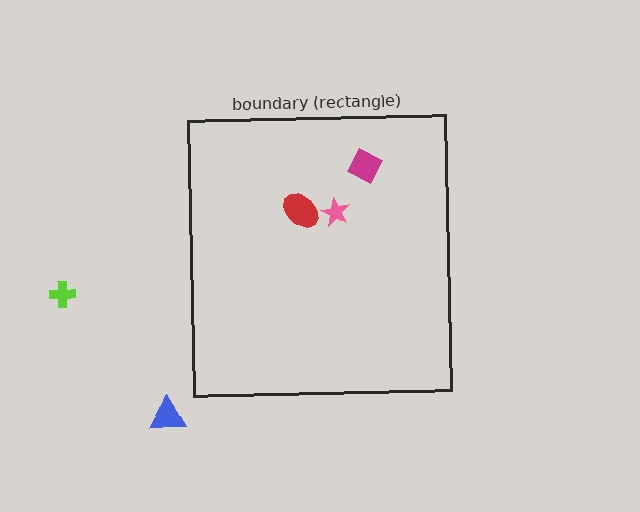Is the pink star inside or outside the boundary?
Inside.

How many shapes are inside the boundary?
3 inside, 2 outside.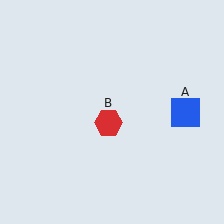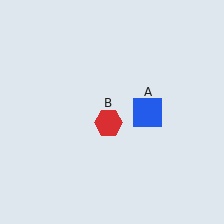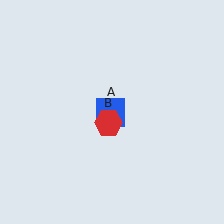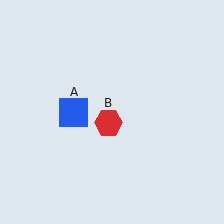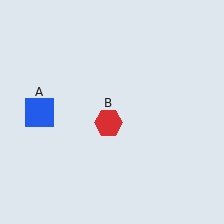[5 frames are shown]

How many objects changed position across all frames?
1 object changed position: blue square (object A).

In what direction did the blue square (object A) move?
The blue square (object A) moved left.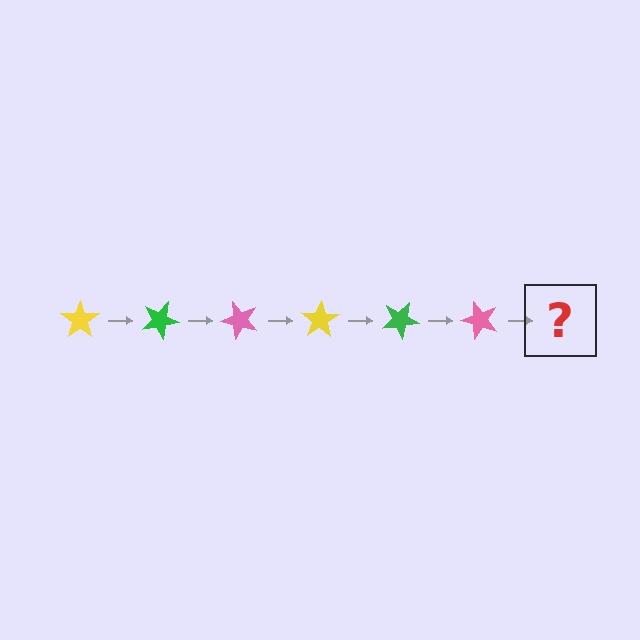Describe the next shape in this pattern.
It should be a yellow star, rotated 150 degrees from the start.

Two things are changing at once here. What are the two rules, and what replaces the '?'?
The two rules are that it rotates 25 degrees each step and the color cycles through yellow, green, and pink. The '?' should be a yellow star, rotated 150 degrees from the start.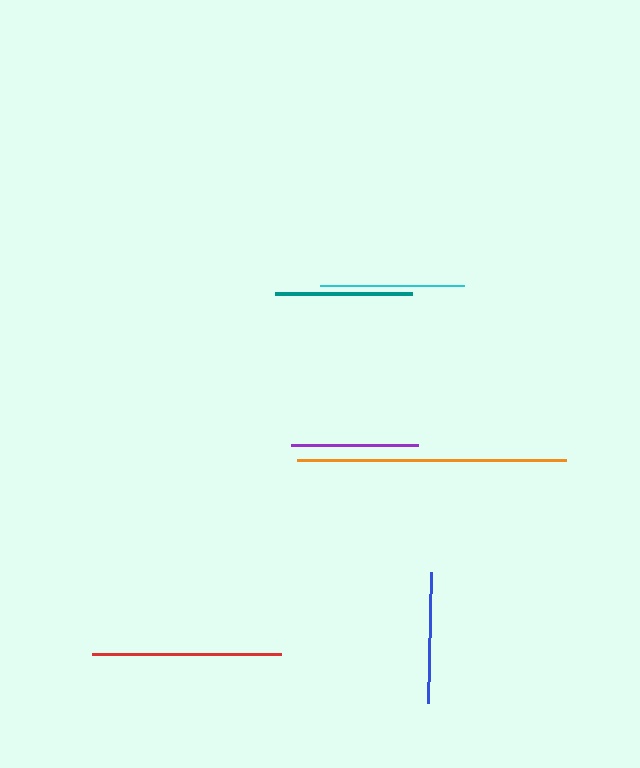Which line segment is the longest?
The orange line is the longest at approximately 270 pixels.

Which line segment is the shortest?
The purple line is the shortest at approximately 127 pixels.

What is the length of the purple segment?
The purple segment is approximately 127 pixels long.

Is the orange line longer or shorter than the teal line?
The orange line is longer than the teal line.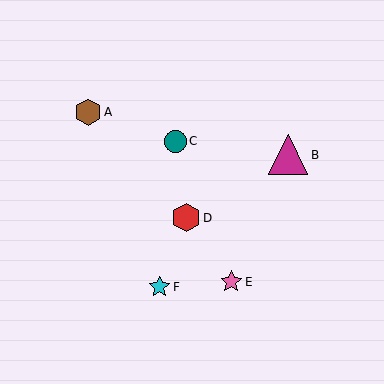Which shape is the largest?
The magenta triangle (labeled B) is the largest.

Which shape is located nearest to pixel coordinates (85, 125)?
The brown hexagon (labeled A) at (88, 112) is nearest to that location.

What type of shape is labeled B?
Shape B is a magenta triangle.